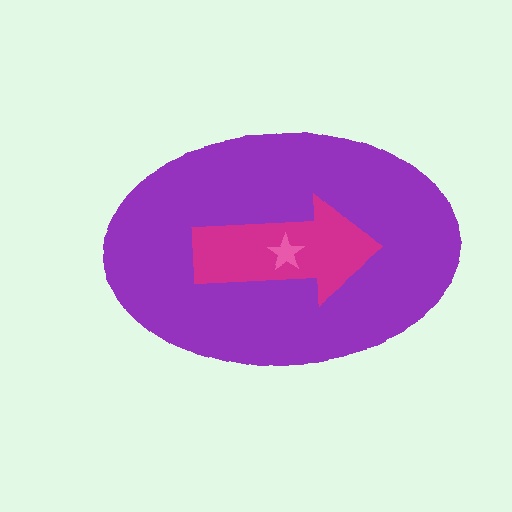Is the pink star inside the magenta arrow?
Yes.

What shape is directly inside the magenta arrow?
The pink star.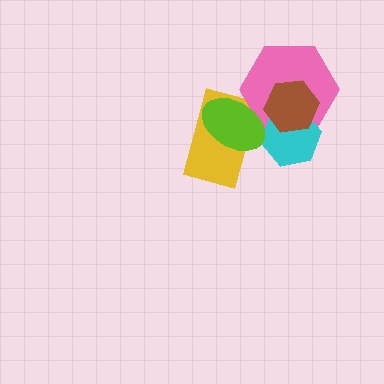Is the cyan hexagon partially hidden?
Yes, it is partially covered by another shape.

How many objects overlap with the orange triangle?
5 objects overlap with the orange triangle.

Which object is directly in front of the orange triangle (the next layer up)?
The yellow rectangle is directly in front of the orange triangle.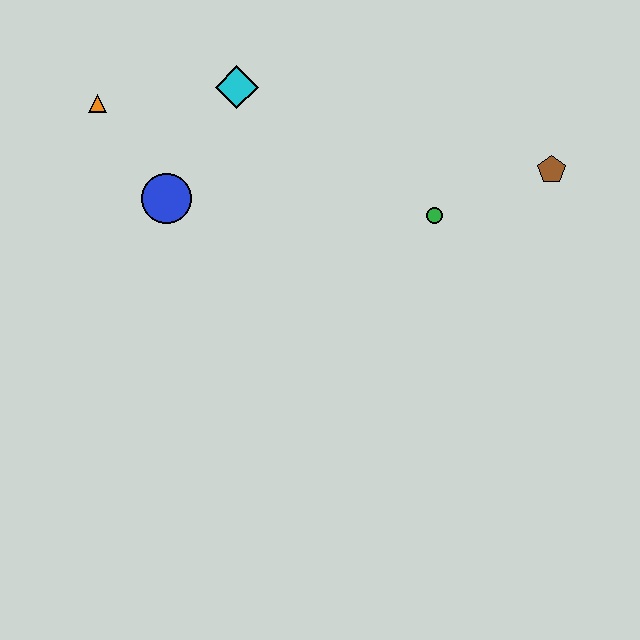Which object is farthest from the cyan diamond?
The brown pentagon is farthest from the cyan diamond.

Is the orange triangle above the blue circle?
Yes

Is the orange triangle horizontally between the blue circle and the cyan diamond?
No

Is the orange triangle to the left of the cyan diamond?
Yes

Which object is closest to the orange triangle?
The blue circle is closest to the orange triangle.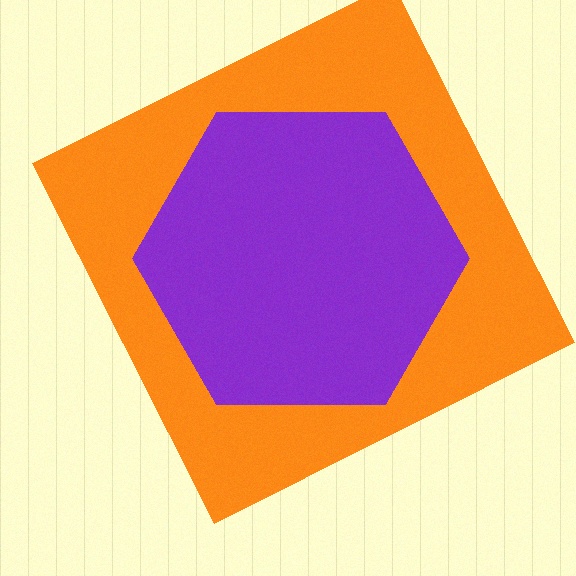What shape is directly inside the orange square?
The purple hexagon.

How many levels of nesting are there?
2.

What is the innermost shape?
The purple hexagon.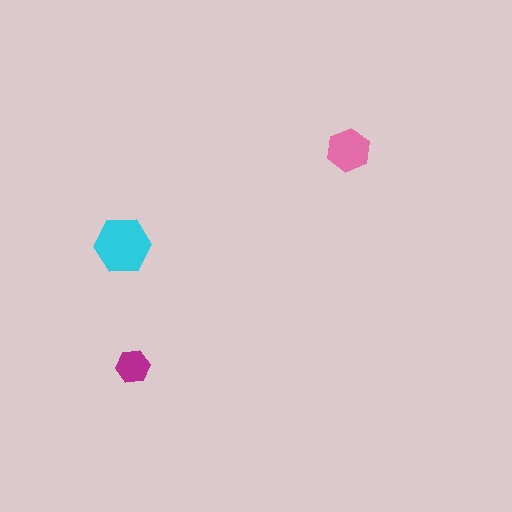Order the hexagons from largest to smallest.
the cyan one, the pink one, the magenta one.